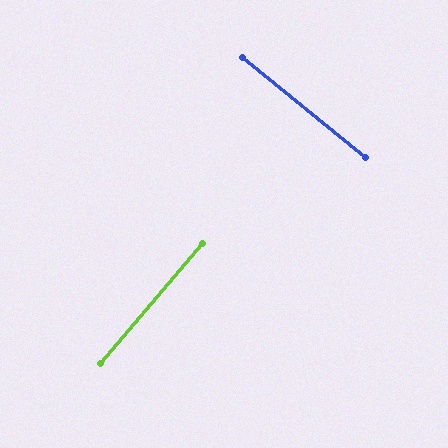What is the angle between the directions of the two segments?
Approximately 89 degrees.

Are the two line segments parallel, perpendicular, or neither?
Perpendicular — they meet at approximately 89°.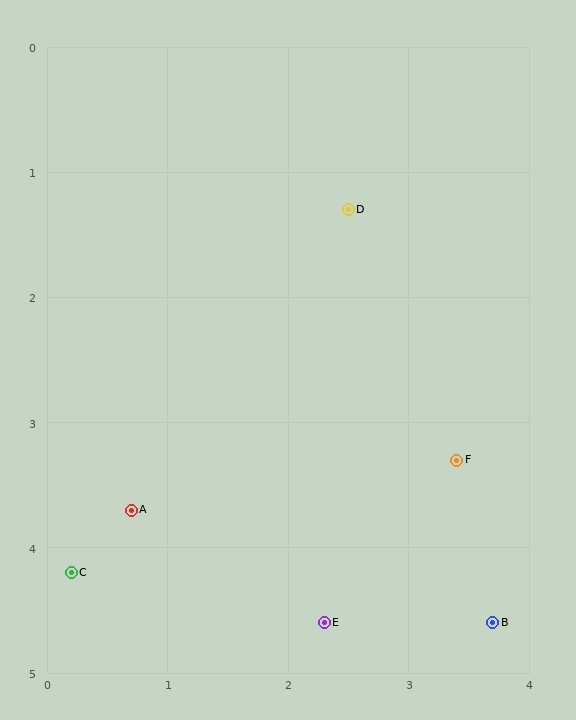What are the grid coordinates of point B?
Point B is at approximately (3.7, 4.6).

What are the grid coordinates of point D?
Point D is at approximately (2.5, 1.3).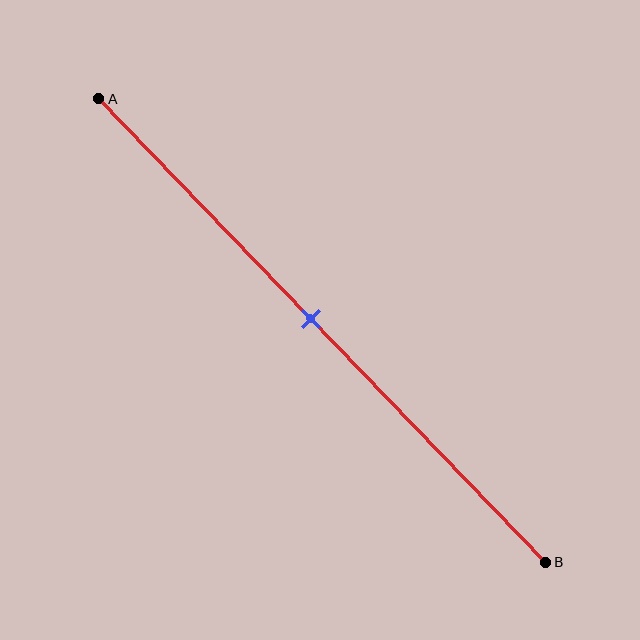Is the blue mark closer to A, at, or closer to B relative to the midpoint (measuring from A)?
The blue mark is approximately at the midpoint of segment AB.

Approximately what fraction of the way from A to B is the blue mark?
The blue mark is approximately 50% of the way from A to B.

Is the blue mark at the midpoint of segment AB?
Yes, the mark is approximately at the midpoint.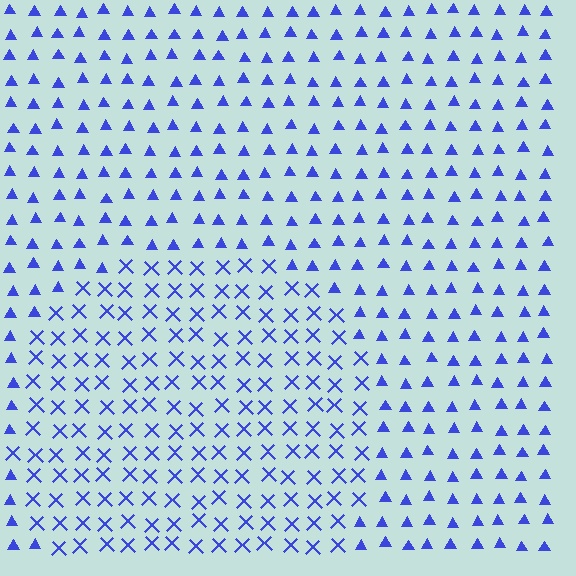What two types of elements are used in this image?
The image uses X marks inside the circle region and triangles outside it.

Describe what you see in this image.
The image is filled with small blue elements arranged in a uniform grid. A circle-shaped region contains X marks, while the surrounding area contains triangles. The boundary is defined purely by the change in element shape.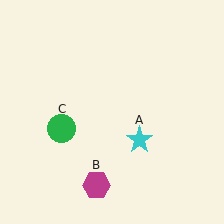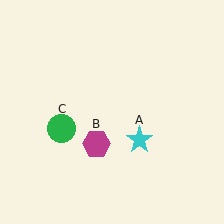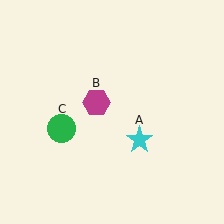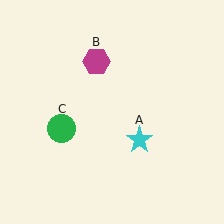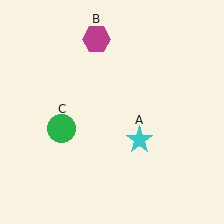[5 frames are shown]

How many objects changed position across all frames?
1 object changed position: magenta hexagon (object B).